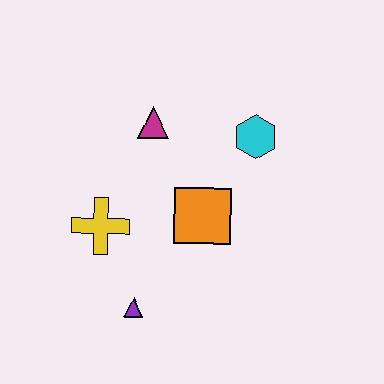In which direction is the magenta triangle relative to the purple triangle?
The magenta triangle is above the purple triangle.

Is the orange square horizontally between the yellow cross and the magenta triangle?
No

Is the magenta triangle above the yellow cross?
Yes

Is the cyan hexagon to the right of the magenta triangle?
Yes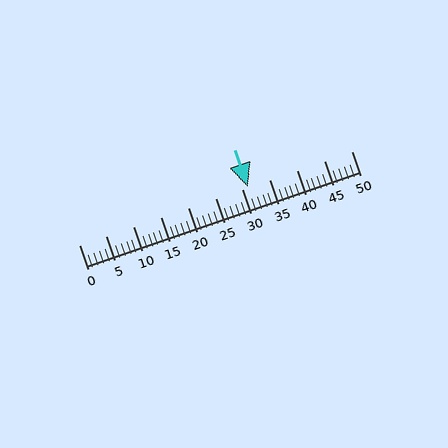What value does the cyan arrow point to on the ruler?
The cyan arrow points to approximately 31.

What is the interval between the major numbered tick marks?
The major tick marks are spaced 5 units apart.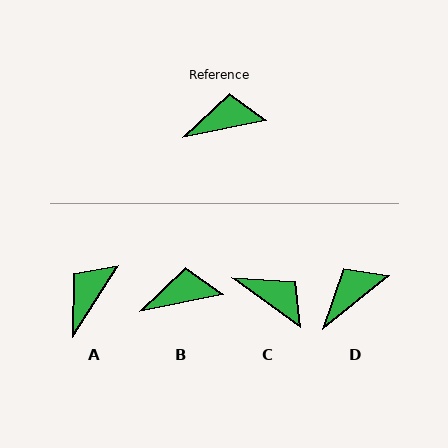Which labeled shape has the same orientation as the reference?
B.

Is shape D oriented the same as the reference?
No, it is off by about 28 degrees.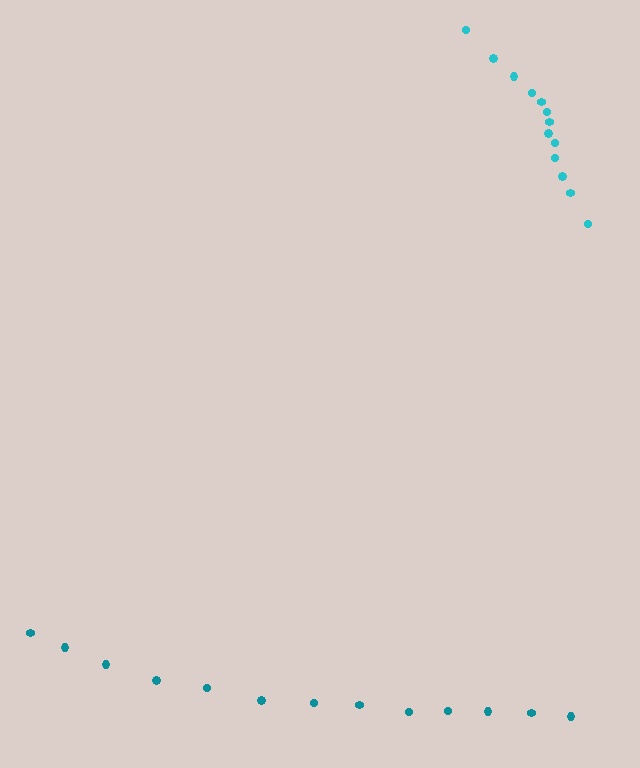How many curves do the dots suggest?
There are 2 distinct paths.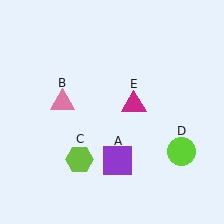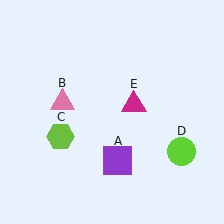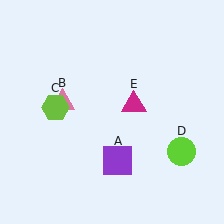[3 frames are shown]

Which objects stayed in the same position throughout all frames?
Purple square (object A) and pink triangle (object B) and lime circle (object D) and magenta triangle (object E) remained stationary.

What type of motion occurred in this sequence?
The lime hexagon (object C) rotated clockwise around the center of the scene.